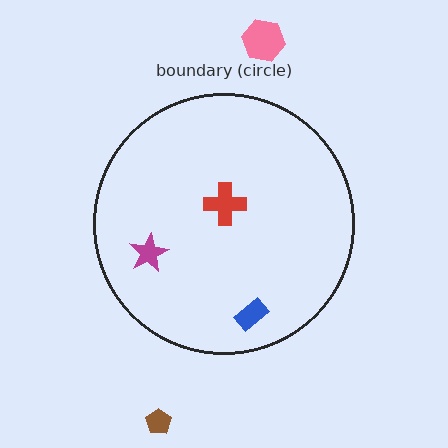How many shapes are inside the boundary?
3 inside, 2 outside.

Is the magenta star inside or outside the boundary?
Inside.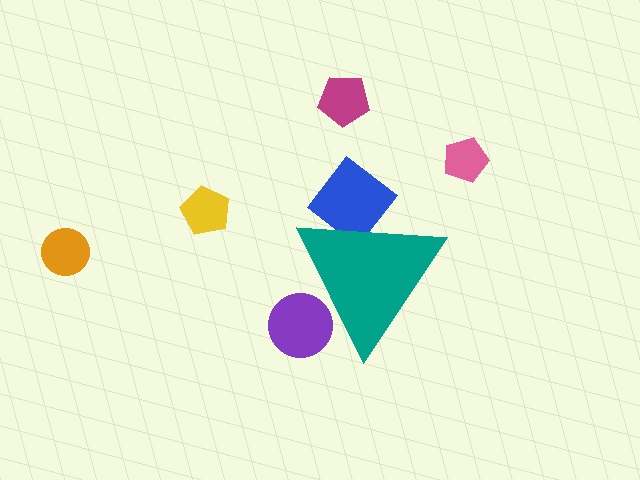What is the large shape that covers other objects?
A teal triangle.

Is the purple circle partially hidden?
Yes, the purple circle is partially hidden behind the teal triangle.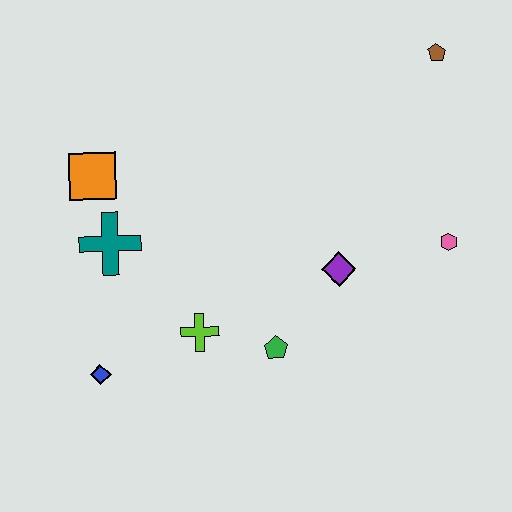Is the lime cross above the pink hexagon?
No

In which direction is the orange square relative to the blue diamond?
The orange square is above the blue diamond.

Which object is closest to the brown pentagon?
The pink hexagon is closest to the brown pentagon.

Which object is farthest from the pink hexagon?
The blue diamond is farthest from the pink hexagon.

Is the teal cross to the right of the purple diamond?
No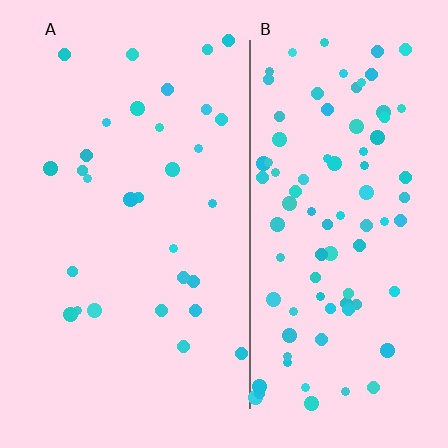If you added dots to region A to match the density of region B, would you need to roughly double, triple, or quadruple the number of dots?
Approximately triple.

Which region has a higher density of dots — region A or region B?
B (the right).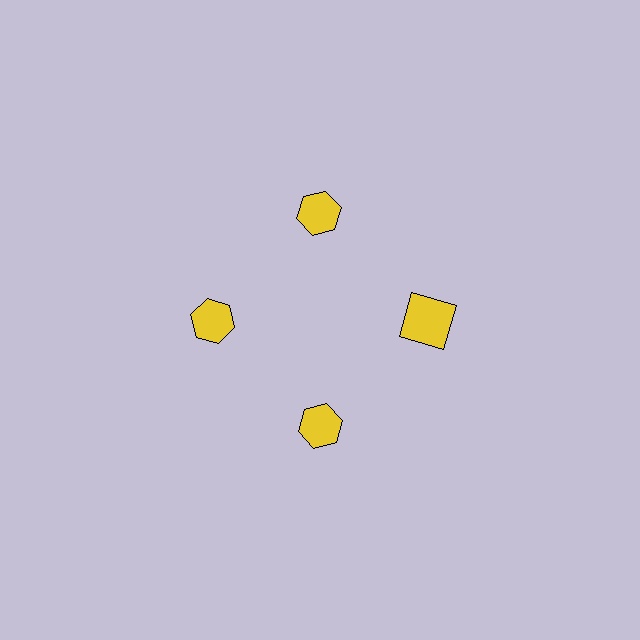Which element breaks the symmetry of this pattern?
The yellow square at roughly the 3 o'clock position breaks the symmetry. All other shapes are yellow hexagons.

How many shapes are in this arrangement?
There are 4 shapes arranged in a ring pattern.